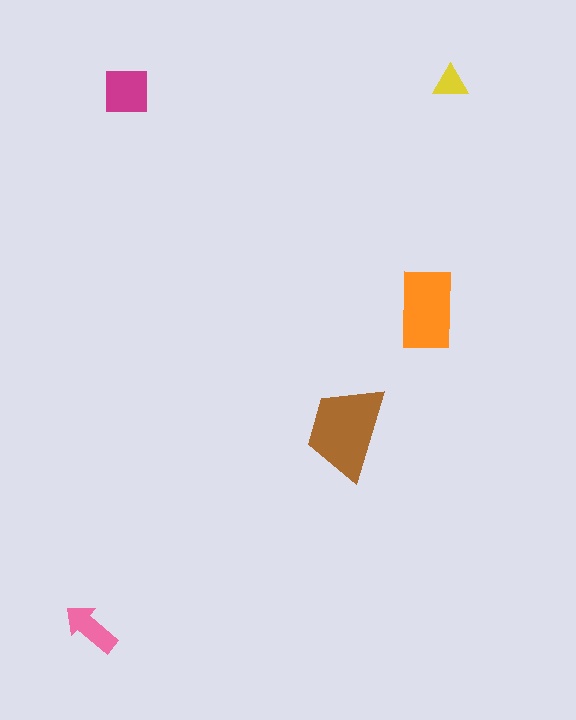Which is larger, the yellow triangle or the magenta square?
The magenta square.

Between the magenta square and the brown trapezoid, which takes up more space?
The brown trapezoid.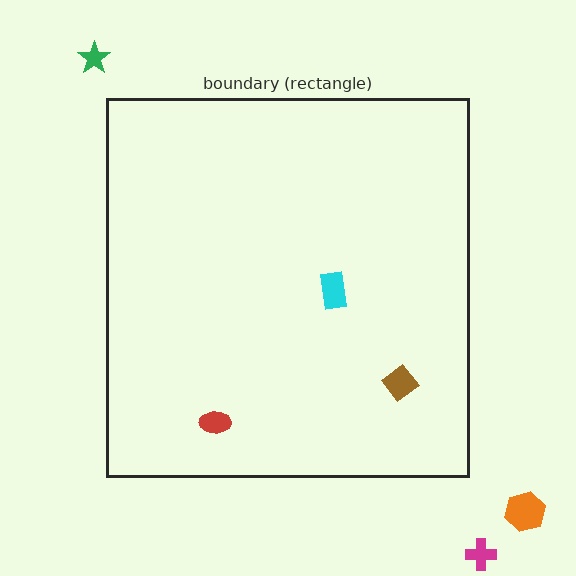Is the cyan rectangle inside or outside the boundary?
Inside.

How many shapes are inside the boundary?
3 inside, 3 outside.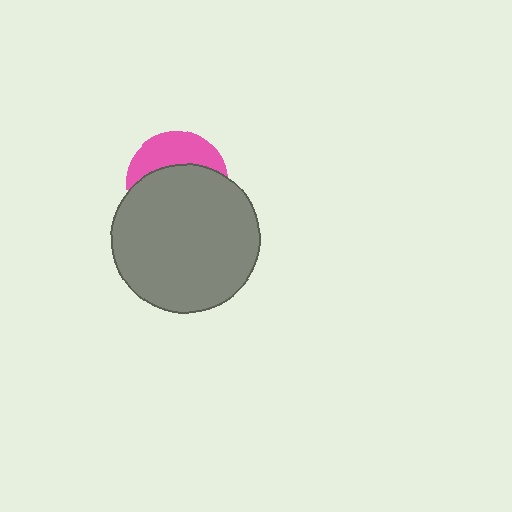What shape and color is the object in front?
The object in front is a gray circle.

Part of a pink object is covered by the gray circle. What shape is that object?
It is a circle.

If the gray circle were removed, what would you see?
You would see the complete pink circle.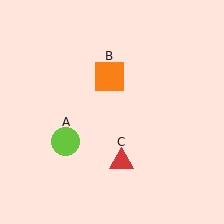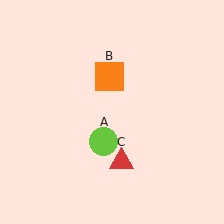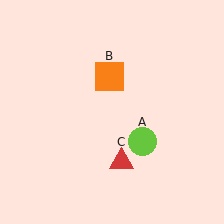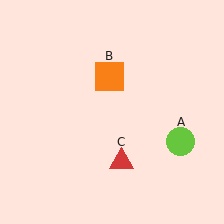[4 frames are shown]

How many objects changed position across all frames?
1 object changed position: lime circle (object A).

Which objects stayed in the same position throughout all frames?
Orange square (object B) and red triangle (object C) remained stationary.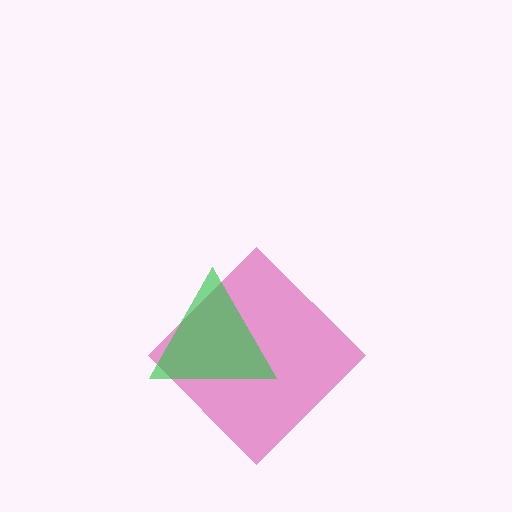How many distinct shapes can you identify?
There are 2 distinct shapes: a pink diamond, a green triangle.